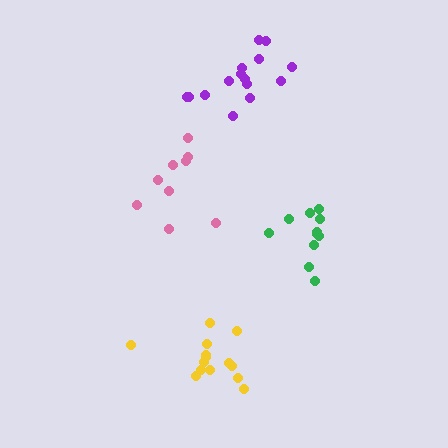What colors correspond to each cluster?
The clusters are colored: green, purple, pink, yellow.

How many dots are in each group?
Group 1: 11 dots, Group 2: 15 dots, Group 3: 9 dots, Group 4: 14 dots (49 total).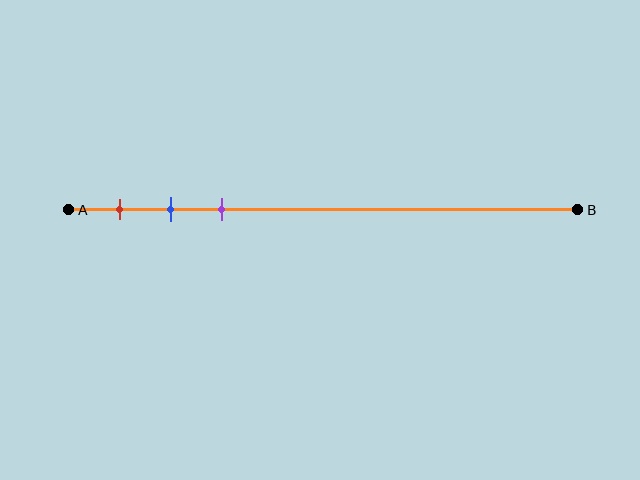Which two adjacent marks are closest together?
The blue and purple marks are the closest adjacent pair.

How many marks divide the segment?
There are 3 marks dividing the segment.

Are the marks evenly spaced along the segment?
Yes, the marks are approximately evenly spaced.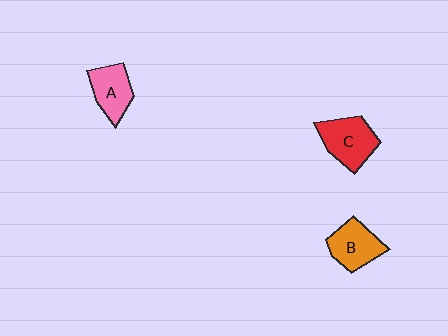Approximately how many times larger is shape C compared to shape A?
Approximately 1.2 times.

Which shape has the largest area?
Shape C (red).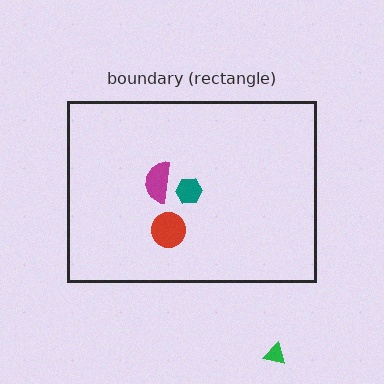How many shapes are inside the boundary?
3 inside, 1 outside.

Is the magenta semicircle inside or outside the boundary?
Inside.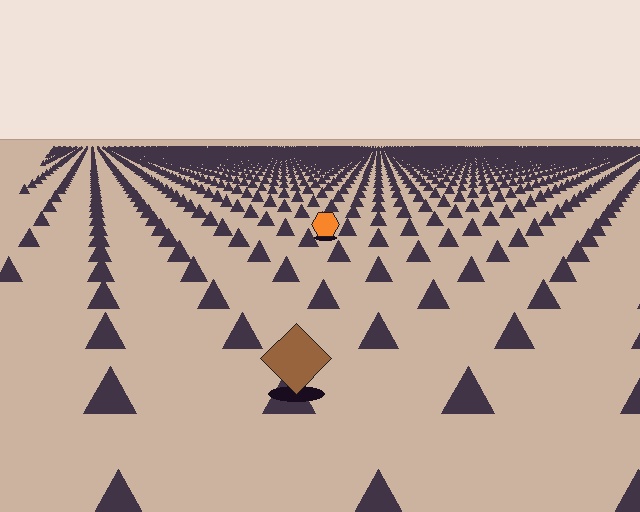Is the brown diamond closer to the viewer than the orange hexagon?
Yes. The brown diamond is closer — you can tell from the texture gradient: the ground texture is coarser near it.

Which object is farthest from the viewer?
The orange hexagon is farthest from the viewer. It appears smaller and the ground texture around it is denser.